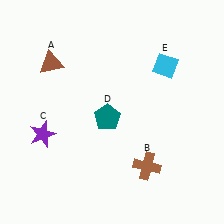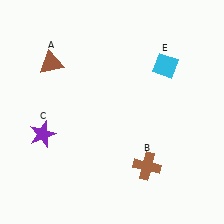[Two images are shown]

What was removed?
The teal pentagon (D) was removed in Image 2.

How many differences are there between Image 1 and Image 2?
There is 1 difference between the two images.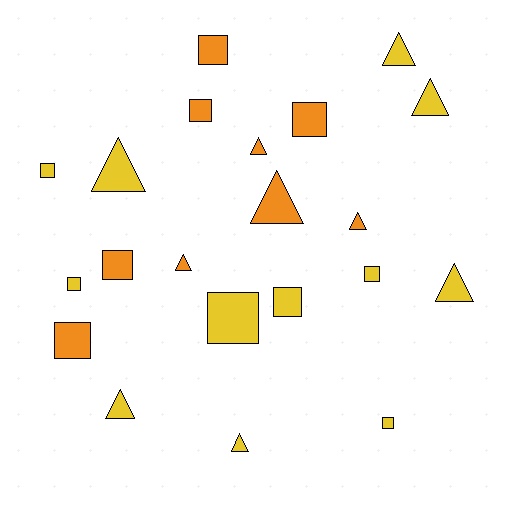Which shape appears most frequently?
Square, with 11 objects.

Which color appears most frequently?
Yellow, with 12 objects.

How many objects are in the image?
There are 21 objects.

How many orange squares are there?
There are 5 orange squares.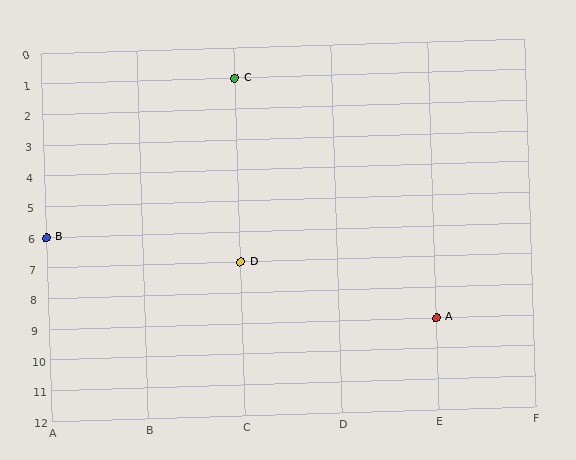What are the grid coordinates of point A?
Point A is at grid coordinates (E, 9).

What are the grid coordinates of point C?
Point C is at grid coordinates (C, 1).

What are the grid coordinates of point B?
Point B is at grid coordinates (A, 6).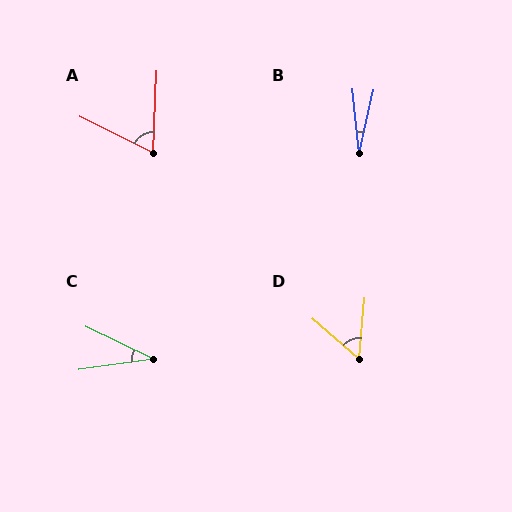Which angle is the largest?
A, at approximately 66 degrees.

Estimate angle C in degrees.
Approximately 34 degrees.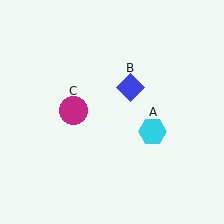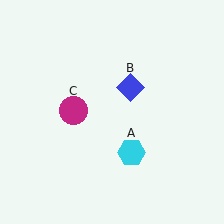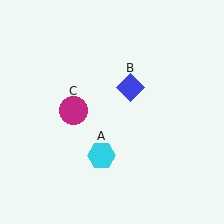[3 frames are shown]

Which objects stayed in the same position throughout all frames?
Blue diamond (object B) and magenta circle (object C) remained stationary.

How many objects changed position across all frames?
1 object changed position: cyan hexagon (object A).